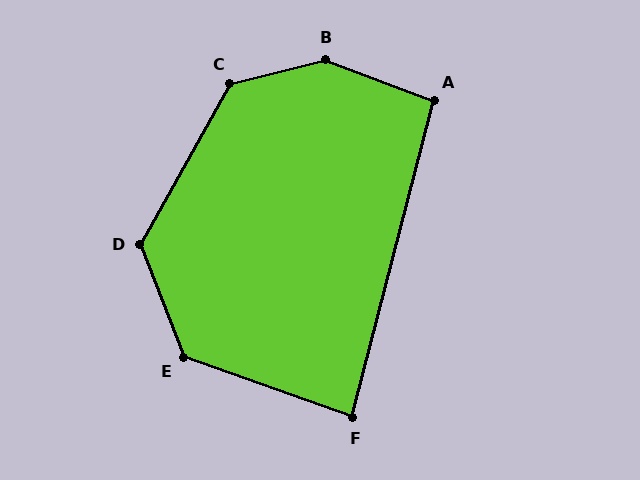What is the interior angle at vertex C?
Approximately 134 degrees (obtuse).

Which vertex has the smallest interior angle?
F, at approximately 85 degrees.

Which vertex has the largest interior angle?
B, at approximately 145 degrees.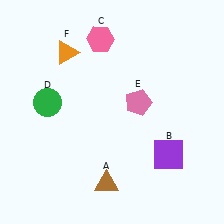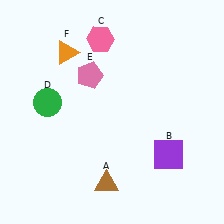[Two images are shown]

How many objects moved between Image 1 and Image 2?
1 object moved between the two images.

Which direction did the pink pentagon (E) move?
The pink pentagon (E) moved left.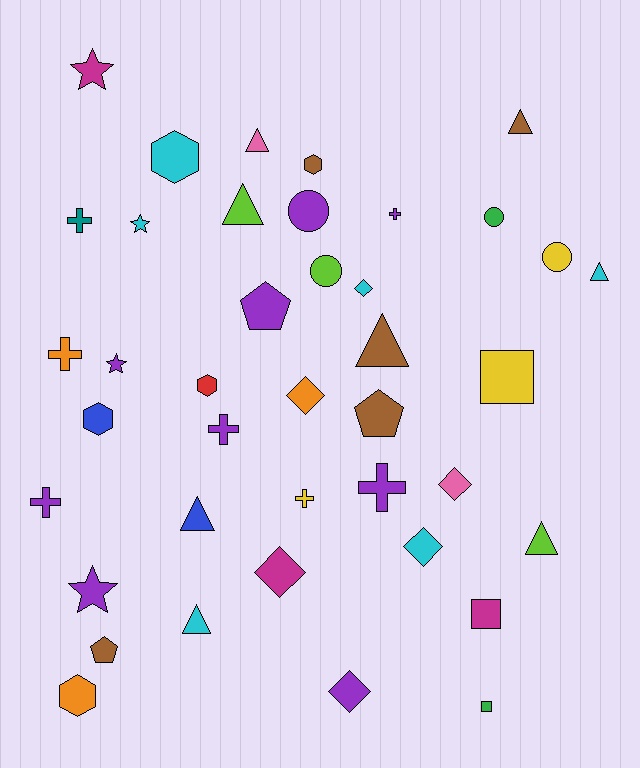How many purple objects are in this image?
There are 9 purple objects.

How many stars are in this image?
There are 4 stars.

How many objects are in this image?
There are 40 objects.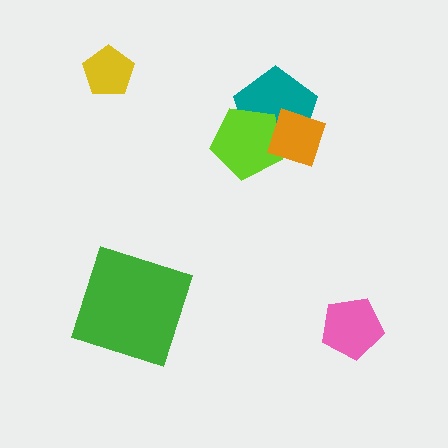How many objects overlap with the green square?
0 objects overlap with the green square.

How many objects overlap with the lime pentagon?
2 objects overlap with the lime pentagon.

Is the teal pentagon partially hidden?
Yes, it is partially covered by another shape.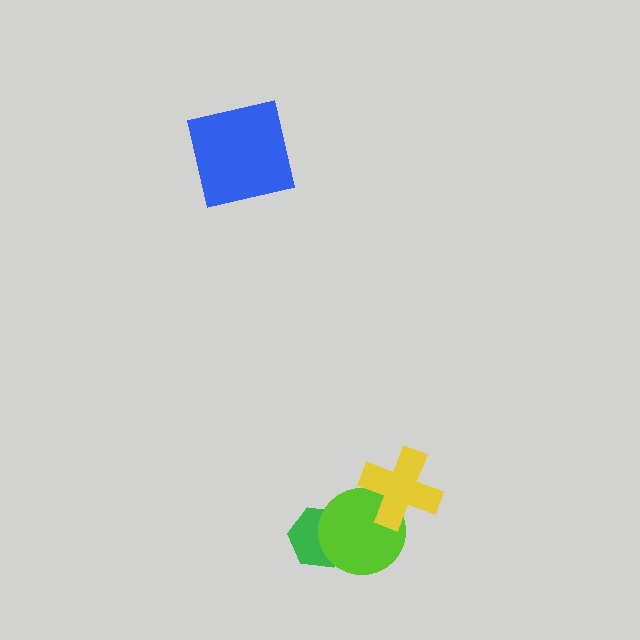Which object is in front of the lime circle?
The yellow cross is in front of the lime circle.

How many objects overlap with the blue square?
0 objects overlap with the blue square.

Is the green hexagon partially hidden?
Yes, it is partially covered by another shape.